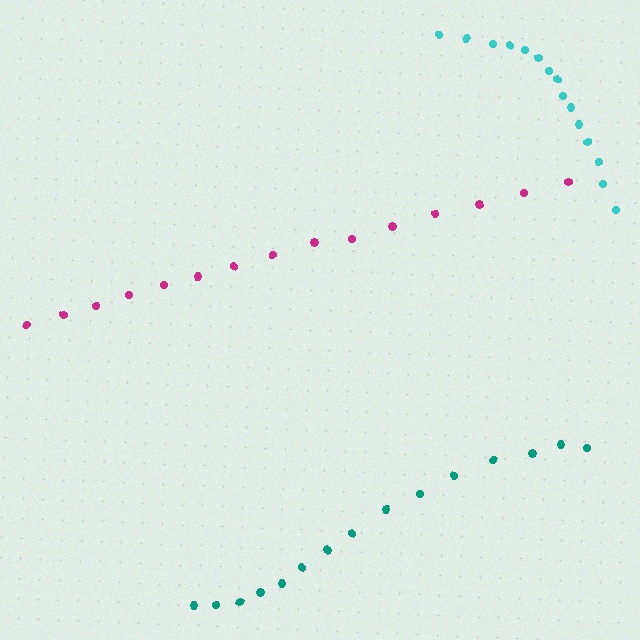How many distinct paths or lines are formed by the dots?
There are 3 distinct paths.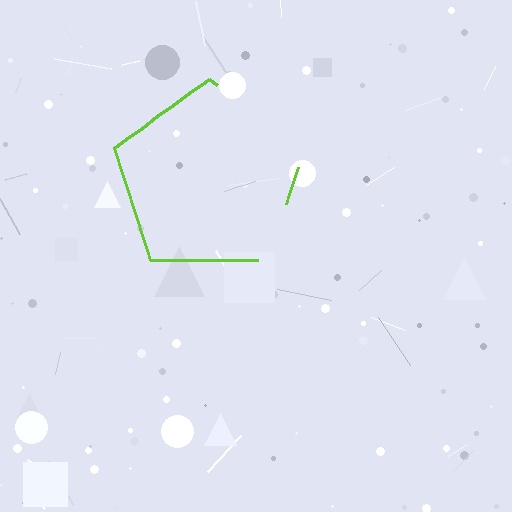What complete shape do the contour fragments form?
The contour fragments form a pentagon.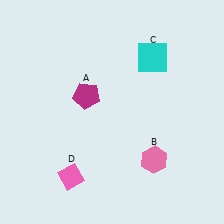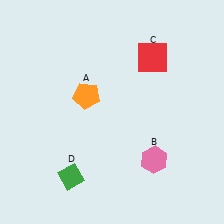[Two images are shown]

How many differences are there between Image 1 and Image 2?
There are 3 differences between the two images.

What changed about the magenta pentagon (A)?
In Image 1, A is magenta. In Image 2, it changed to orange.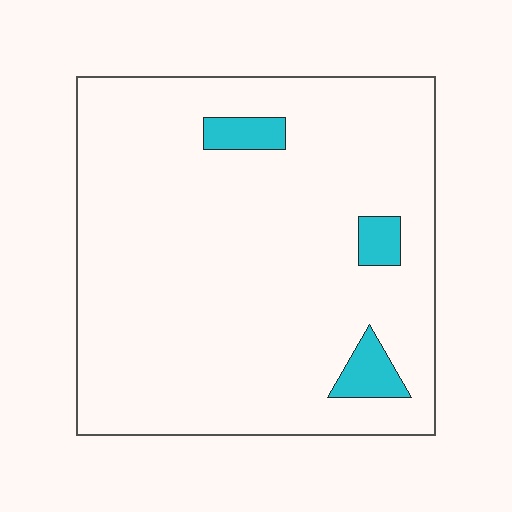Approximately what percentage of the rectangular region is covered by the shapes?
Approximately 5%.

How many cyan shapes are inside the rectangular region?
3.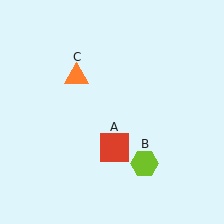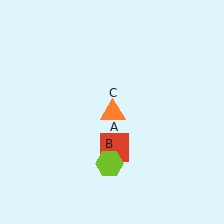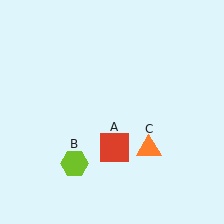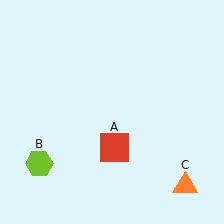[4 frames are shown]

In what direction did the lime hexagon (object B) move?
The lime hexagon (object B) moved left.